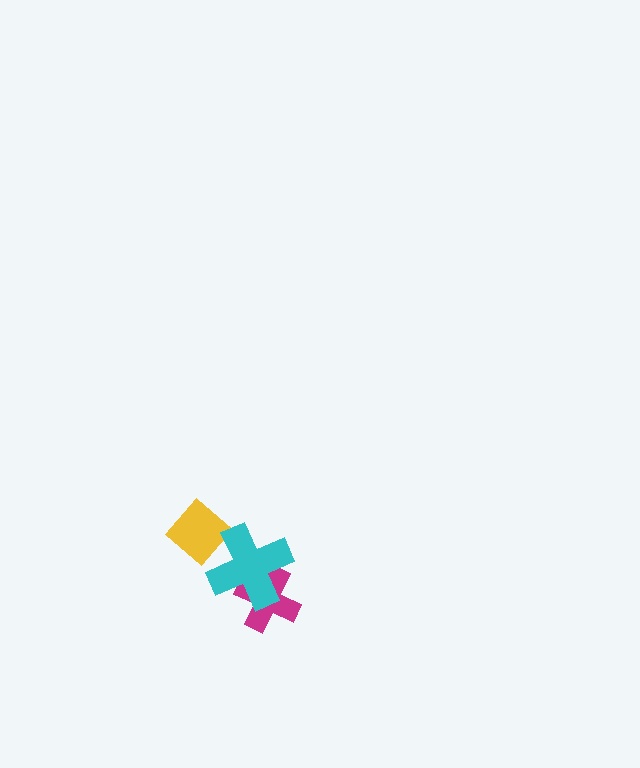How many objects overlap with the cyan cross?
2 objects overlap with the cyan cross.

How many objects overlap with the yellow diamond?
1 object overlaps with the yellow diamond.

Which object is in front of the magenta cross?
The cyan cross is in front of the magenta cross.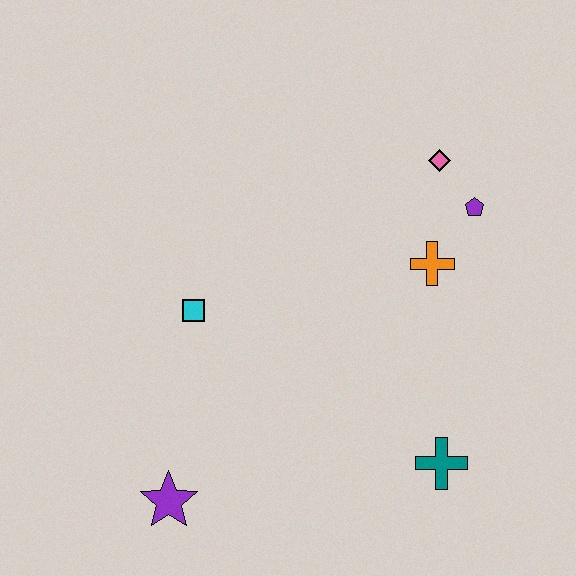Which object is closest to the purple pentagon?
The pink diamond is closest to the purple pentagon.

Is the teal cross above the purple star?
Yes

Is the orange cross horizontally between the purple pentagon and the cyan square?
Yes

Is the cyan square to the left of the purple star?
No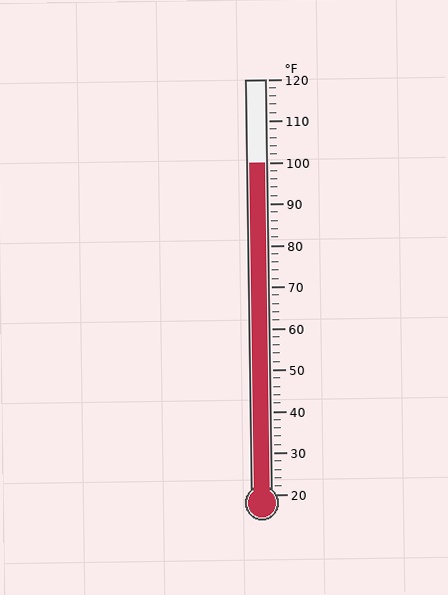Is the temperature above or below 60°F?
The temperature is above 60°F.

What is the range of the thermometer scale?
The thermometer scale ranges from 20°F to 120°F.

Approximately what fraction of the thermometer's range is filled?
The thermometer is filled to approximately 80% of its range.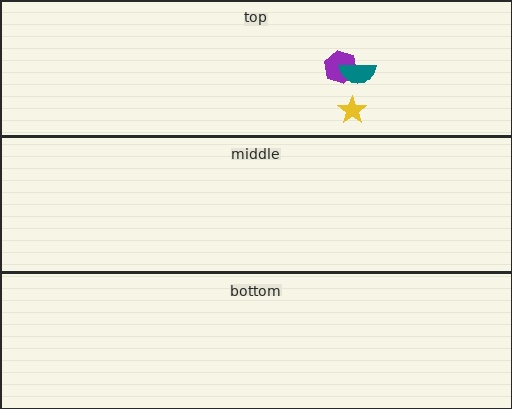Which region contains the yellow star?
The top region.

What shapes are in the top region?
The purple hexagon, the teal semicircle, the yellow star.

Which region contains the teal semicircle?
The top region.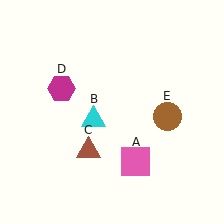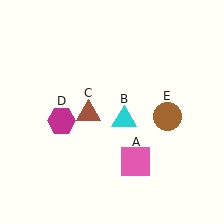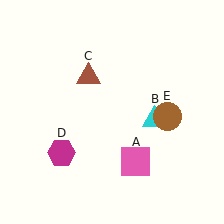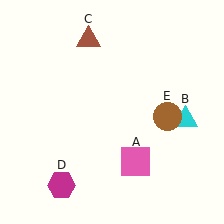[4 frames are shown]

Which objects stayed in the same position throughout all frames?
Pink square (object A) and brown circle (object E) remained stationary.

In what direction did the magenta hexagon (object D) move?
The magenta hexagon (object D) moved down.